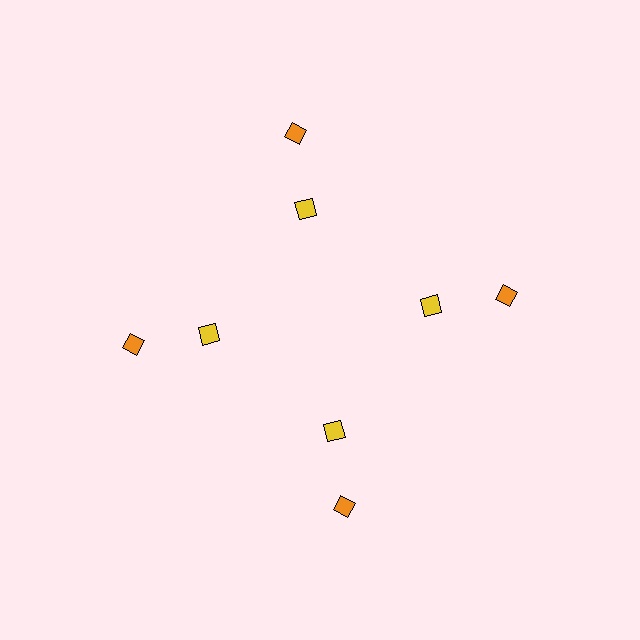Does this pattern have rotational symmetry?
Yes, this pattern has 4-fold rotational symmetry. It looks the same after rotating 90 degrees around the center.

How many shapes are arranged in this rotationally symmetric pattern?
There are 8 shapes, arranged in 4 groups of 2.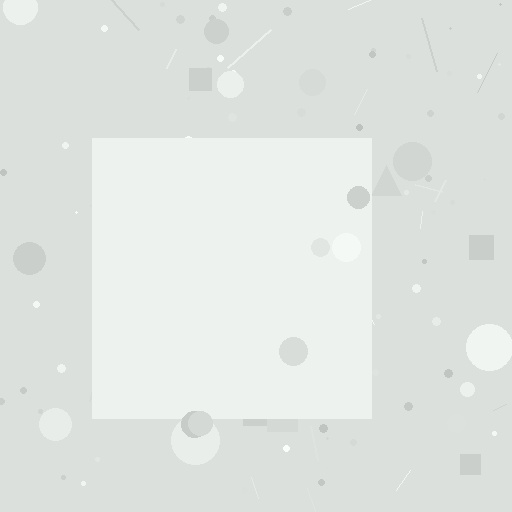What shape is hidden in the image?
A square is hidden in the image.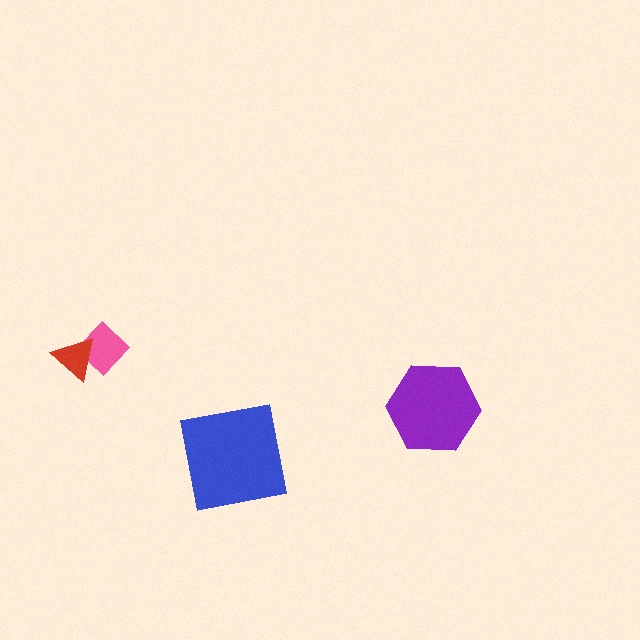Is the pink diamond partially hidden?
Yes, it is partially covered by another shape.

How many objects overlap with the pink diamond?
1 object overlaps with the pink diamond.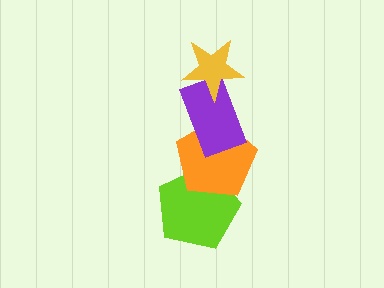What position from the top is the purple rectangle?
The purple rectangle is 2nd from the top.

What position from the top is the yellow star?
The yellow star is 1st from the top.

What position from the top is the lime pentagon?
The lime pentagon is 4th from the top.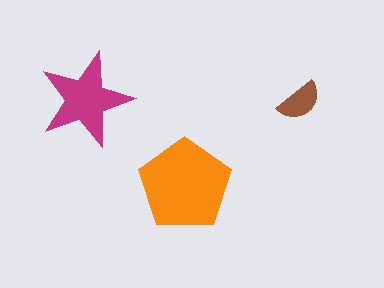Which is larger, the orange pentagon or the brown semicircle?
The orange pentagon.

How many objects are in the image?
There are 3 objects in the image.